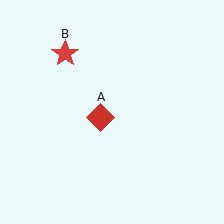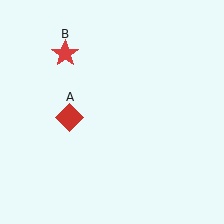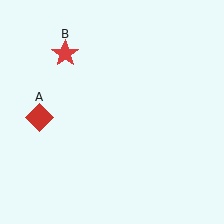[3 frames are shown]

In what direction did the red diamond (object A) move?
The red diamond (object A) moved left.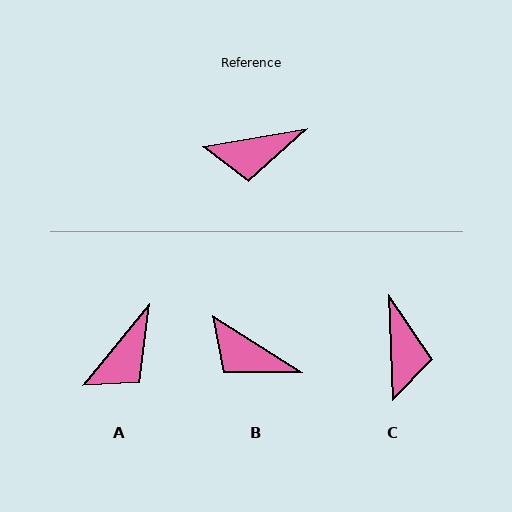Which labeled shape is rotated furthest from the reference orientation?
C, about 82 degrees away.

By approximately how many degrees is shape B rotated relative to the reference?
Approximately 42 degrees clockwise.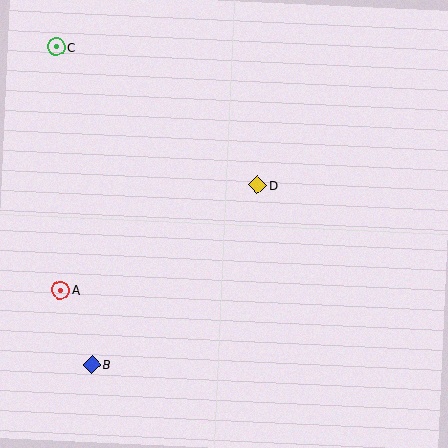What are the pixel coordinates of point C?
Point C is at (56, 47).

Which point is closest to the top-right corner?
Point D is closest to the top-right corner.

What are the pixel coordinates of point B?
Point B is at (92, 364).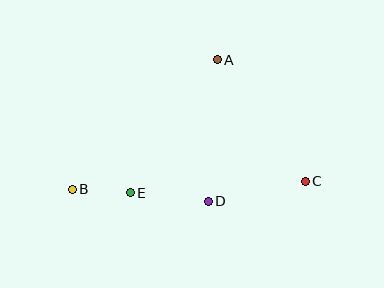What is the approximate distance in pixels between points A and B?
The distance between A and B is approximately 195 pixels.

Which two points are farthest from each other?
Points B and C are farthest from each other.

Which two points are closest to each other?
Points B and E are closest to each other.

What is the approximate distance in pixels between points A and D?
The distance between A and D is approximately 142 pixels.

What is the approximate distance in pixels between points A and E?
The distance between A and E is approximately 159 pixels.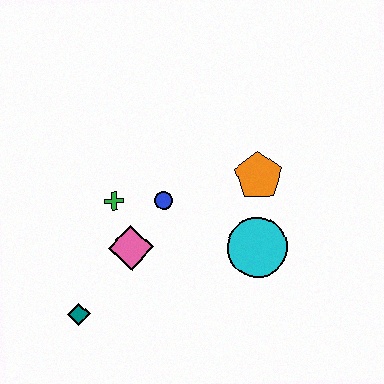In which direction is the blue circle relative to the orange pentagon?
The blue circle is to the left of the orange pentagon.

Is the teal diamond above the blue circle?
No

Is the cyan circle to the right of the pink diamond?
Yes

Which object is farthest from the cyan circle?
The teal diamond is farthest from the cyan circle.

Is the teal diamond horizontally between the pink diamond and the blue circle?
No